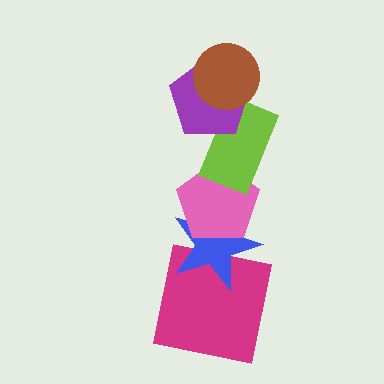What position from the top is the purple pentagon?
The purple pentagon is 2nd from the top.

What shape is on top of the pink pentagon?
The lime rectangle is on top of the pink pentagon.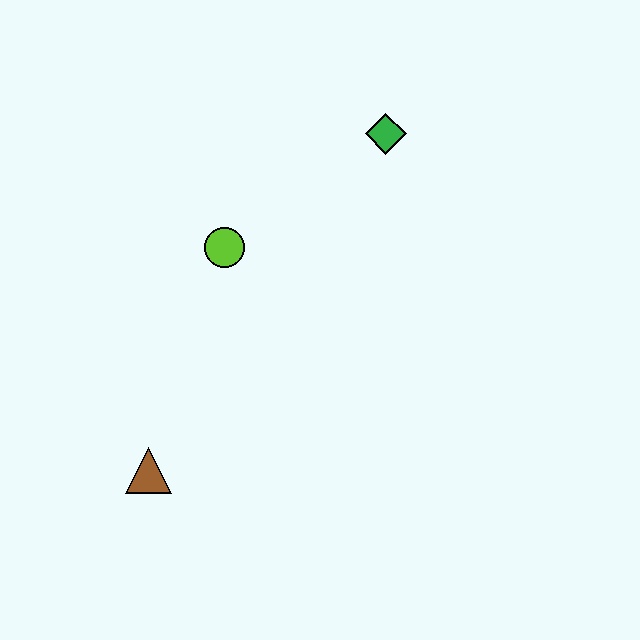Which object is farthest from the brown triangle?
The green diamond is farthest from the brown triangle.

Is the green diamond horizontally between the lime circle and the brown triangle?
No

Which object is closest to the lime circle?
The green diamond is closest to the lime circle.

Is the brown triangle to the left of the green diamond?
Yes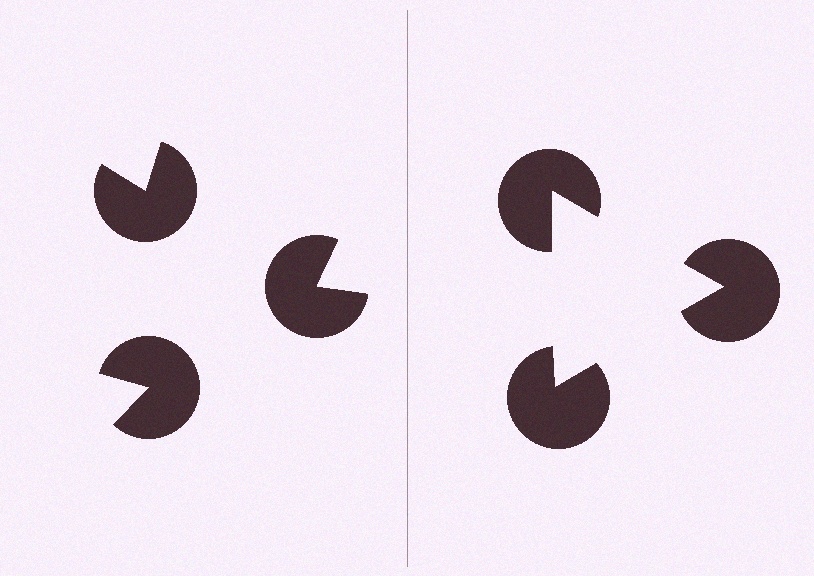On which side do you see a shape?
An illusory triangle appears on the right side. On the left side the wedge cuts are rotated, so no coherent shape forms.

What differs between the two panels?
The pac-man discs are positioned identically on both sides; only the wedge orientations differ. On the right they align to a triangle; on the left they are misaligned.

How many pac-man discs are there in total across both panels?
6 — 3 on each side.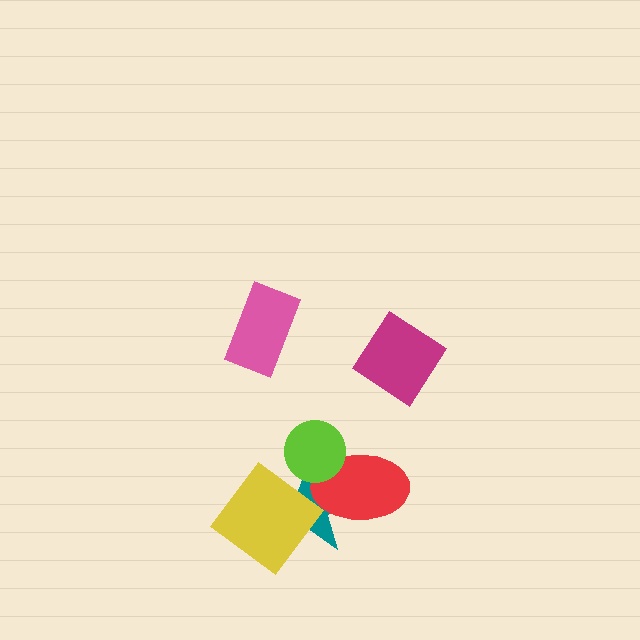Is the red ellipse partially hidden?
Yes, it is partially covered by another shape.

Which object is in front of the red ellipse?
The lime circle is in front of the red ellipse.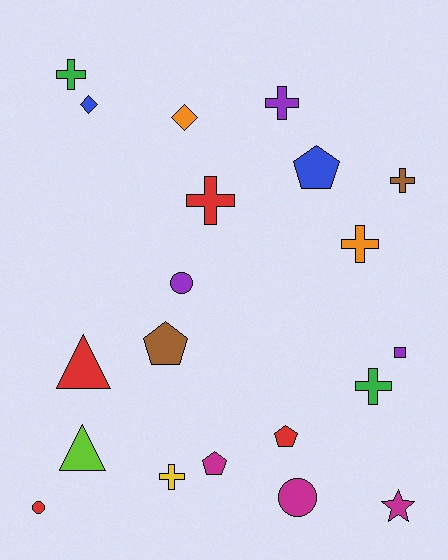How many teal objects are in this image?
There are no teal objects.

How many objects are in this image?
There are 20 objects.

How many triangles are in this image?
There are 2 triangles.